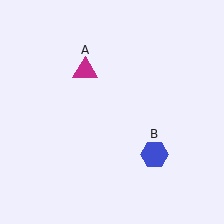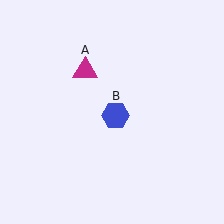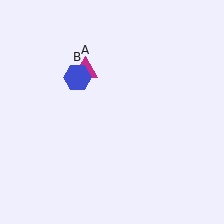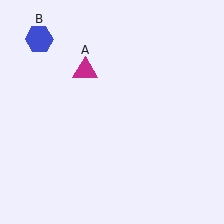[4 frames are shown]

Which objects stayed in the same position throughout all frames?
Magenta triangle (object A) remained stationary.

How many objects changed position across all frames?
1 object changed position: blue hexagon (object B).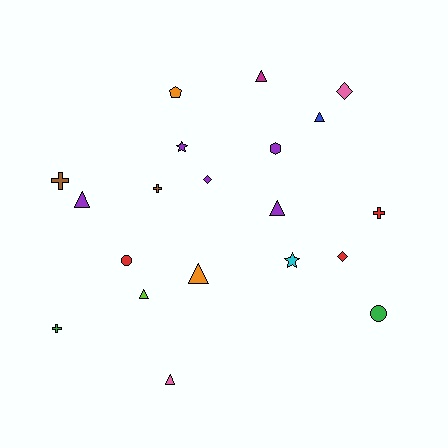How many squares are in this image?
There are no squares.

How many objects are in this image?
There are 20 objects.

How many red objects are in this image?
There are 3 red objects.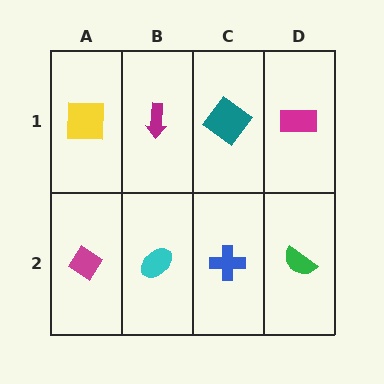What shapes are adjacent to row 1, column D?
A green semicircle (row 2, column D), a teal diamond (row 1, column C).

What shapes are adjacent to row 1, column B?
A cyan ellipse (row 2, column B), a yellow square (row 1, column A), a teal diamond (row 1, column C).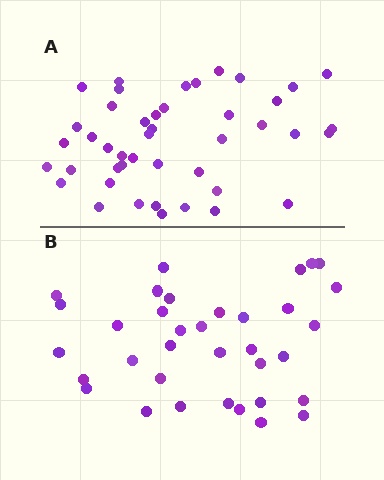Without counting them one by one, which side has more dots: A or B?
Region A (the top region) has more dots.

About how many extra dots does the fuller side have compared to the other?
Region A has roughly 8 or so more dots than region B.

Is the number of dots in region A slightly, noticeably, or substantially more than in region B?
Region A has noticeably more, but not dramatically so. The ratio is roughly 1.3 to 1.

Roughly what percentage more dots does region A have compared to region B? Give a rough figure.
About 25% more.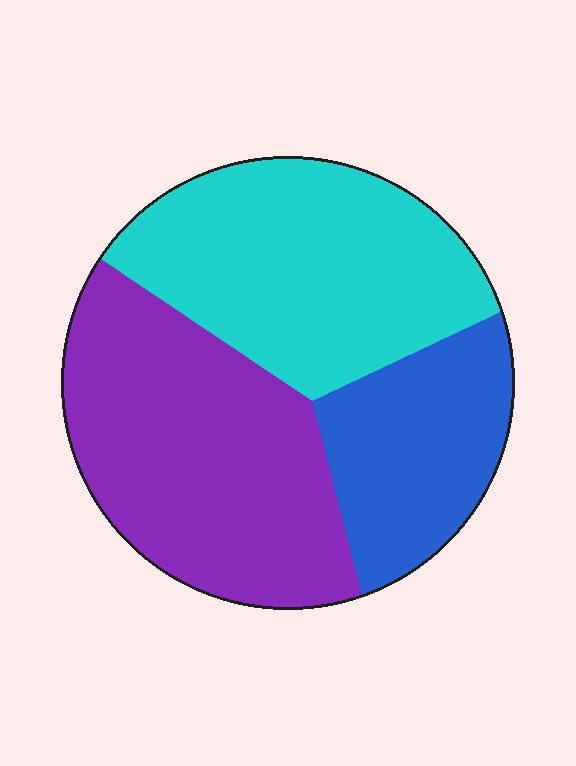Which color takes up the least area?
Blue, at roughly 20%.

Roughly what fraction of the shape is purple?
Purple takes up between a third and a half of the shape.